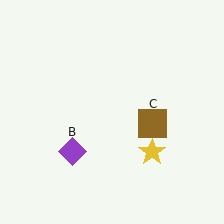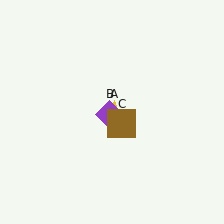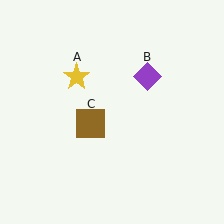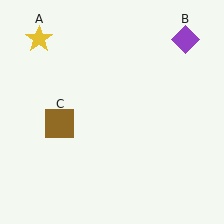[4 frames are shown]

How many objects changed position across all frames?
3 objects changed position: yellow star (object A), purple diamond (object B), brown square (object C).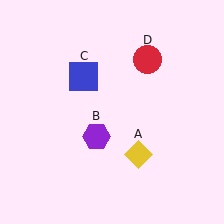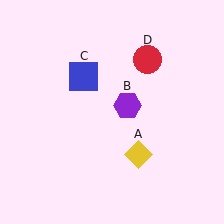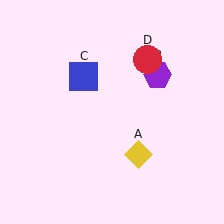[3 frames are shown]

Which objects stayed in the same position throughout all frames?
Yellow diamond (object A) and blue square (object C) and red circle (object D) remained stationary.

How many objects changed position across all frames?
1 object changed position: purple hexagon (object B).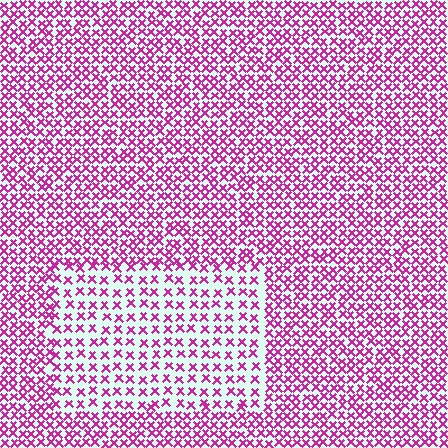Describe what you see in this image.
The image contains small magenta elements arranged at two different densities. A rectangle-shaped region is visible where the elements are less densely packed than the surrounding area.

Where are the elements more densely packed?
The elements are more densely packed outside the rectangle boundary.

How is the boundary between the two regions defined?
The boundary is defined by a change in element density (approximately 1.9x ratio). All elements are the same color, size, and shape.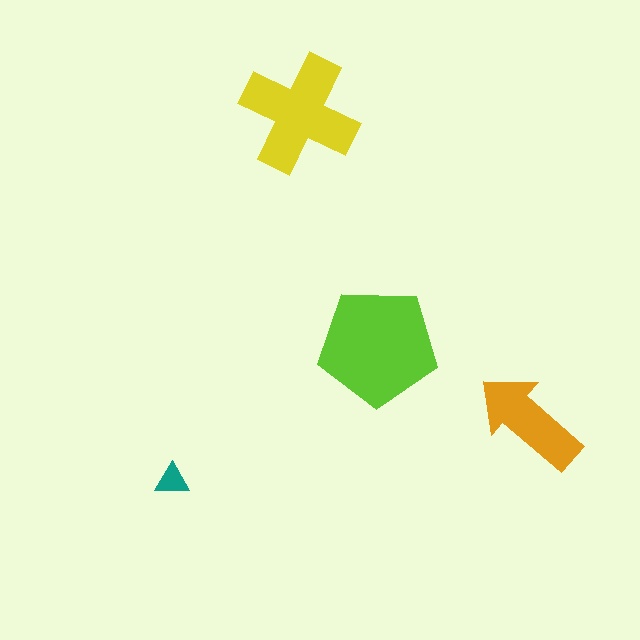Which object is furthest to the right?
The orange arrow is rightmost.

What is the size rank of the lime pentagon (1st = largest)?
1st.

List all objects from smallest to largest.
The teal triangle, the orange arrow, the yellow cross, the lime pentagon.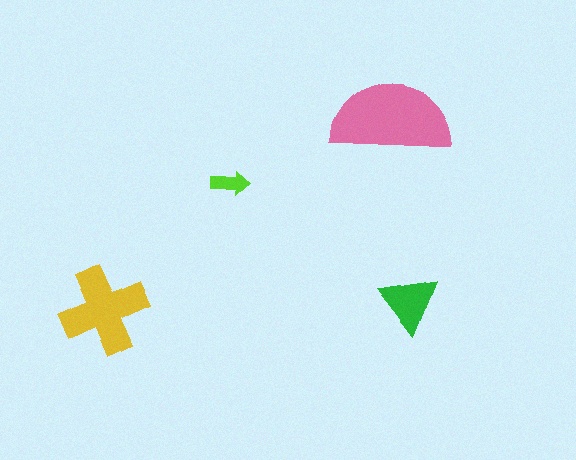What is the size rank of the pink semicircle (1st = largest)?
1st.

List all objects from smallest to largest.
The lime arrow, the green triangle, the yellow cross, the pink semicircle.